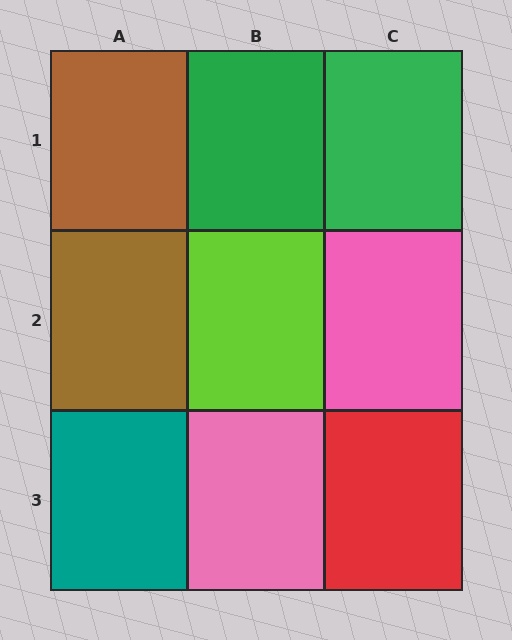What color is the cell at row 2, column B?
Lime.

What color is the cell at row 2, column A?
Brown.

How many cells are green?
2 cells are green.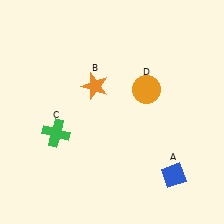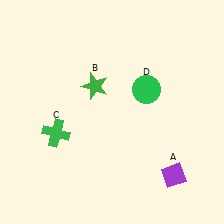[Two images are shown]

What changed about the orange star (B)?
In Image 1, B is orange. In Image 2, it changed to green.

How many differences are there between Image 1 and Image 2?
There are 3 differences between the two images.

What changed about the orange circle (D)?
In Image 1, D is orange. In Image 2, it changed to green.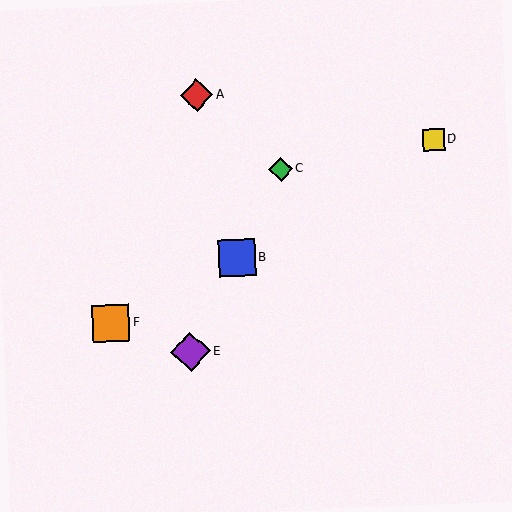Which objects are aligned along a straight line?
Objects B, C, E are aligned along a straight line.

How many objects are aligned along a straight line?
3 objects (B, C, E) are aligned along a straight line.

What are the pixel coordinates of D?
Object D is at (434, 139).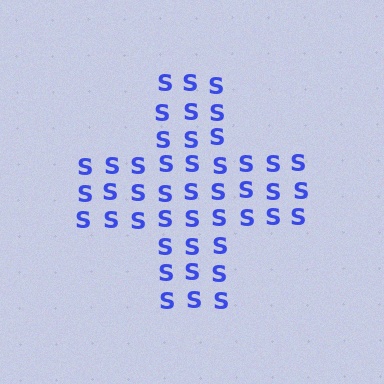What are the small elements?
The small elements are letter S's.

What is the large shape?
The large shape is a cross.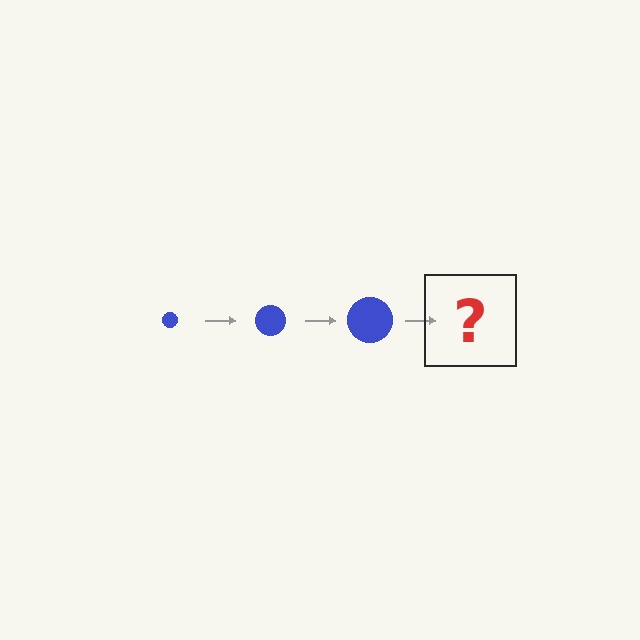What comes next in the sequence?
The next element should be a blue circle, larger than the previous one.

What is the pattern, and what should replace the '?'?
The pattern is that the circle gets progressively larger each step. The '?' should be a blue circle, larger than the previous one.